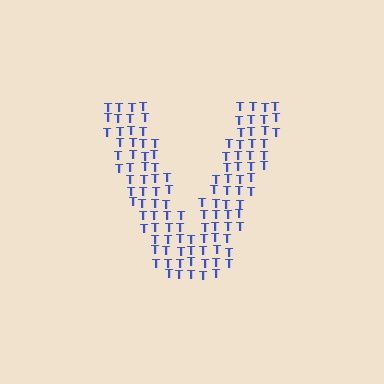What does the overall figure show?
The overall figure shows the letter V.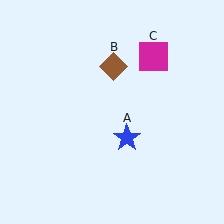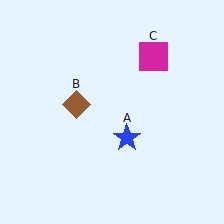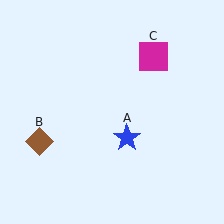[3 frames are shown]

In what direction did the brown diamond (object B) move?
The brown diamond (object B) moved down and to the left.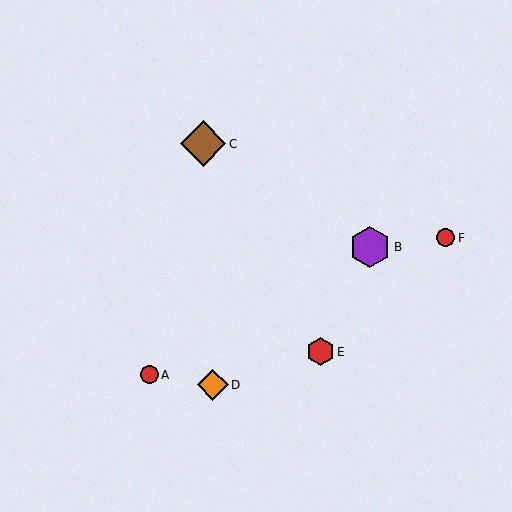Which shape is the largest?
The brown diamond (labeled C) is the largest.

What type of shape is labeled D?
Shape D is an orange diamond.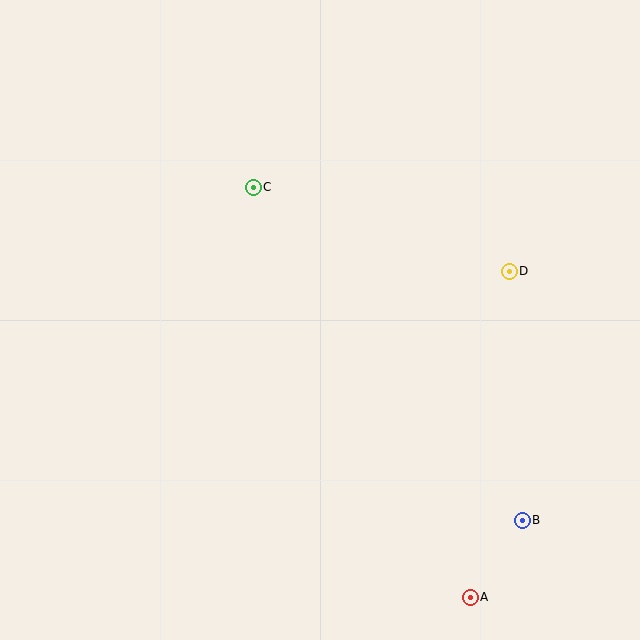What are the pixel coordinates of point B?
Point B is at (522, 520).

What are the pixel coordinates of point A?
Point A is at (470, 597).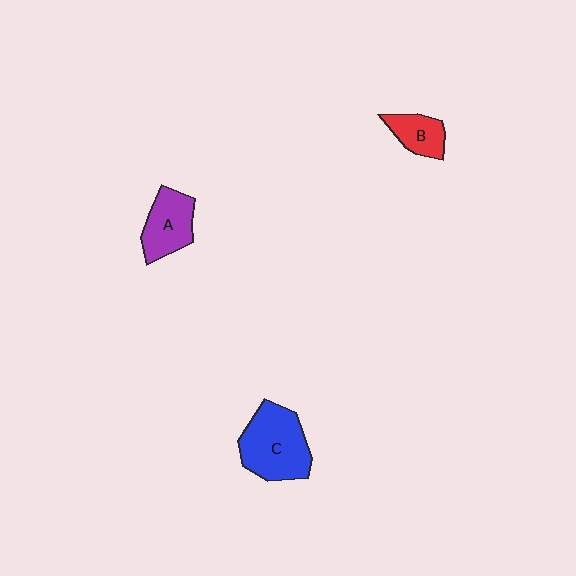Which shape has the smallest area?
Shape B (red).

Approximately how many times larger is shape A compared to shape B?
Approximately 1.5 times.